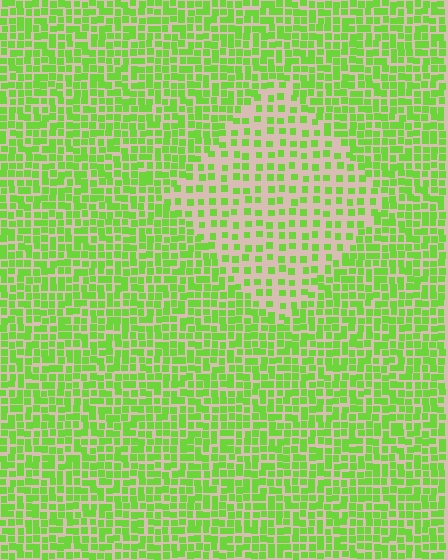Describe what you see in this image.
The image contains small lime elements arranged at two different densities. A diamond-shaped region is visible where the elements are less densely packed than the surrounding area.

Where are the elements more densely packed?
The elements are more densely packed outside the diamond boundary.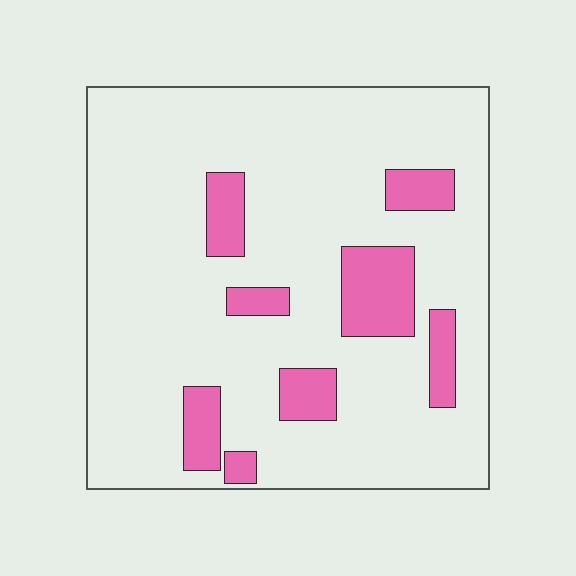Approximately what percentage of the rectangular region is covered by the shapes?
Approximately 15%.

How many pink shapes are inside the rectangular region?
8.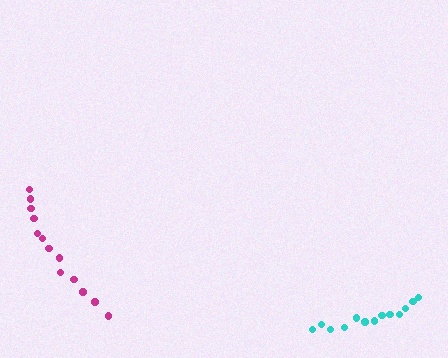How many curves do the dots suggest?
There are 2 distinct paths.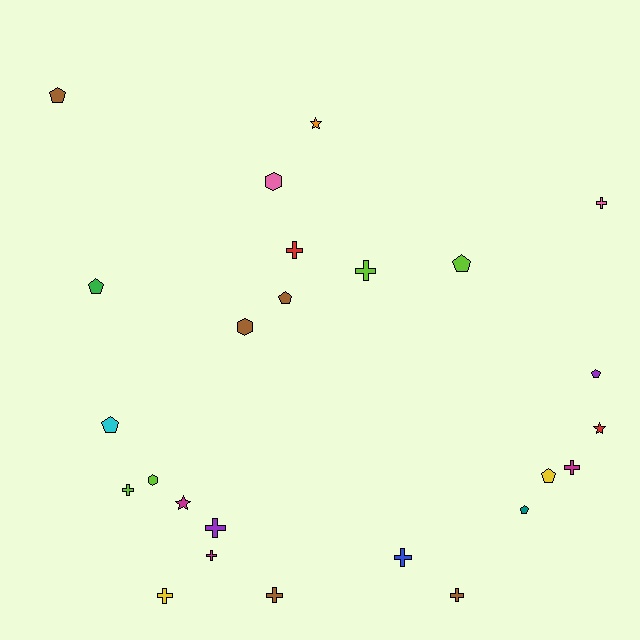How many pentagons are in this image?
There are 8 pentagons.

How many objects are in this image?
There are 25 objects.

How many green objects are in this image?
There is 1 green object.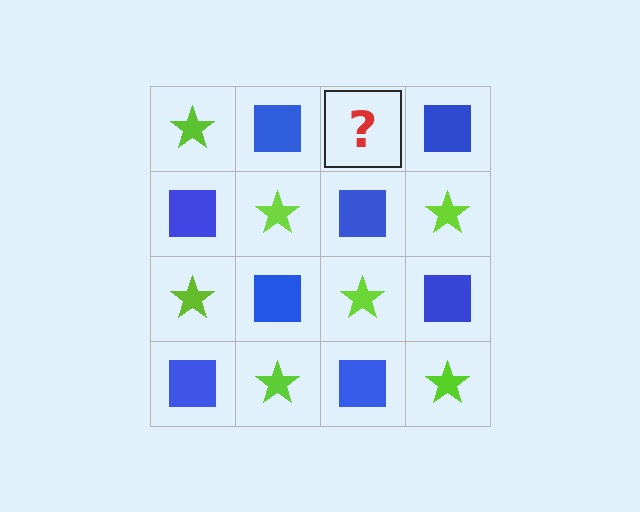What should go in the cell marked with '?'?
The missing cell should contain a lime star.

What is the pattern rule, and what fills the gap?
The rule is that it alternates lime star and blue square in a checkerboard pattern. The gap should be filled with a lime star.